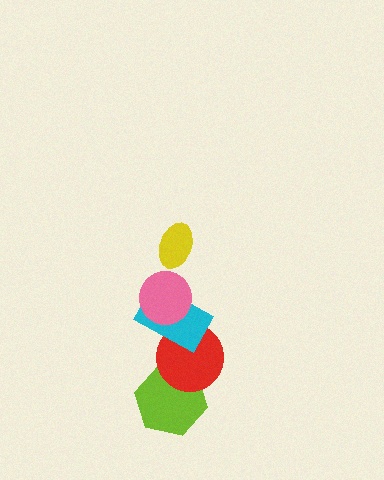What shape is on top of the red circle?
The cyan rectangle is on top of the red circle.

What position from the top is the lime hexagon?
The lime hexagon is 5th from the top.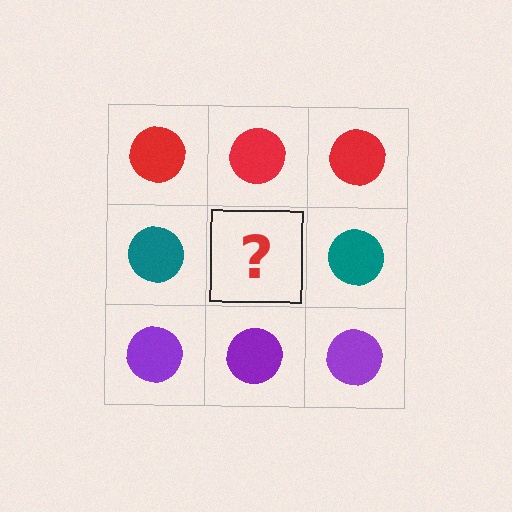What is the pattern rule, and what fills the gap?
The rule is that each row has a consistent color. The gap should be filled with a teal circle.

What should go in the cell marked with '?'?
The missing cell should contain a teal circle.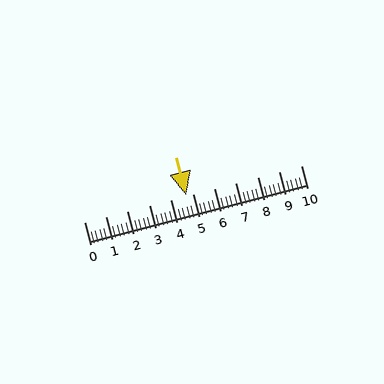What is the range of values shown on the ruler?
The ruler shows values from 0 to 10.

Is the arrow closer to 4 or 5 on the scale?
The arrow is closer to 5.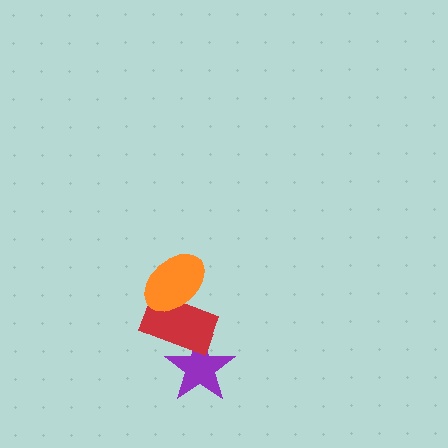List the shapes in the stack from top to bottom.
From top to bottom: the orange ellipse, the red rectangle, the purple star.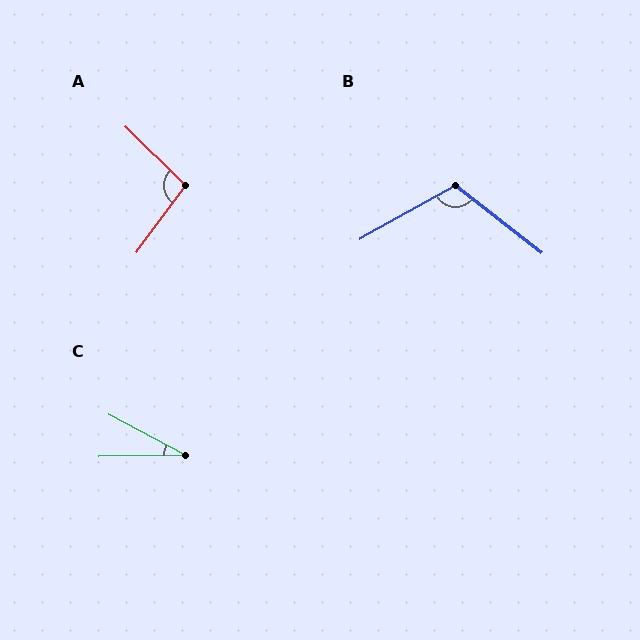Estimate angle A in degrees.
Approximately 98 degrees.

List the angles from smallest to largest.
C (29°), A (98°), B (113°).